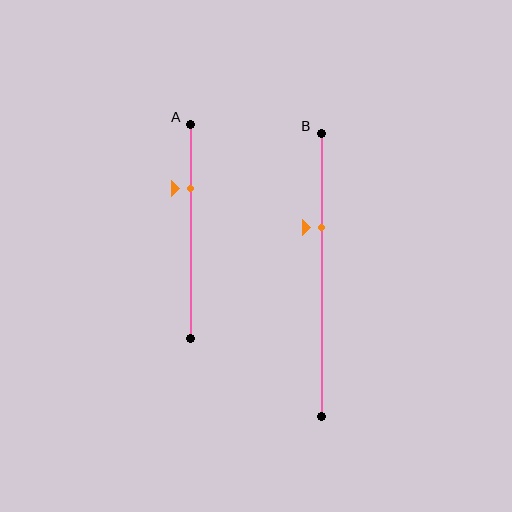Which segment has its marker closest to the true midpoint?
Segment B has its marker closest to the true midpoint.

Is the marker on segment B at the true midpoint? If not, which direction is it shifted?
No, the marker on segment B is shifted upward by about 17% of the segment length.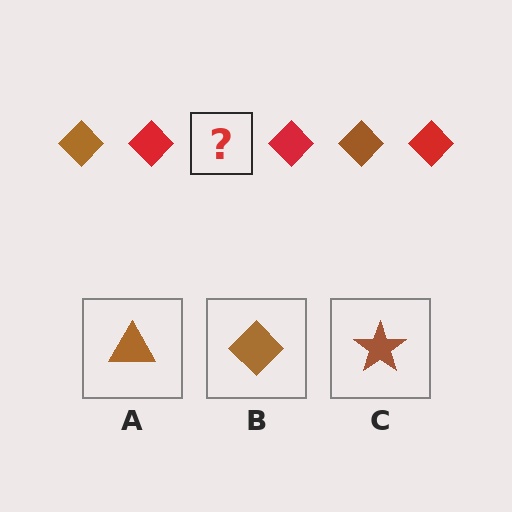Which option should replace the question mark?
Option B.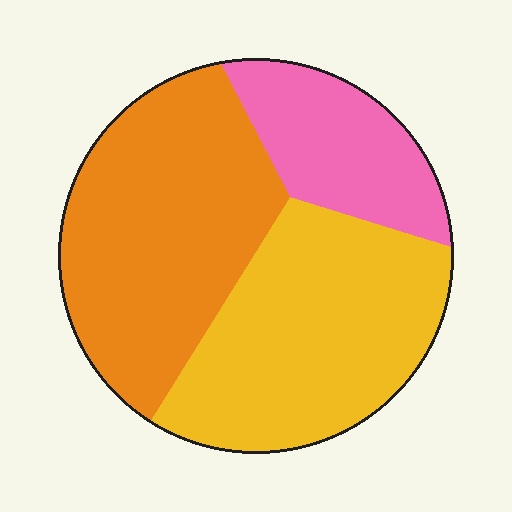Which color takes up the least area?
Pink, at roughly 20%.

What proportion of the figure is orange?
Orange takes up about two fifths (2/5) of the figure.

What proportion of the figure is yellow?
Yellow takes up about two fifths (2/5) of the figure.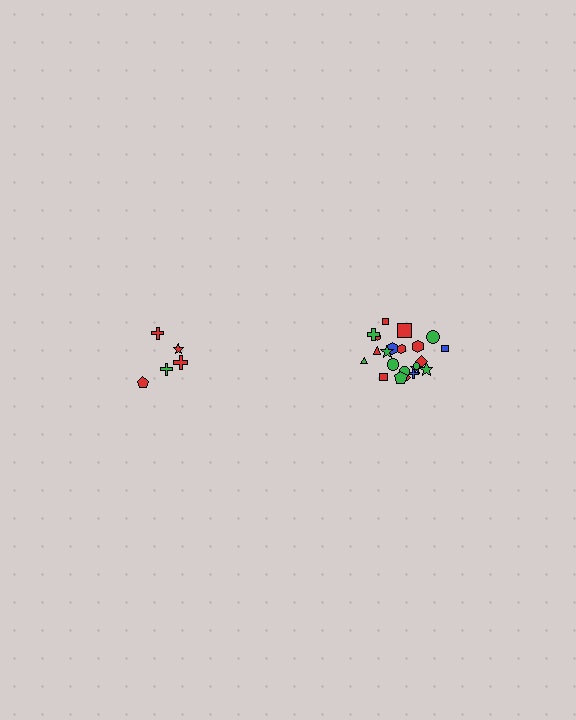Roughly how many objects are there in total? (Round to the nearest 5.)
Roughly 25 objects in total.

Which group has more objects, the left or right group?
The right group.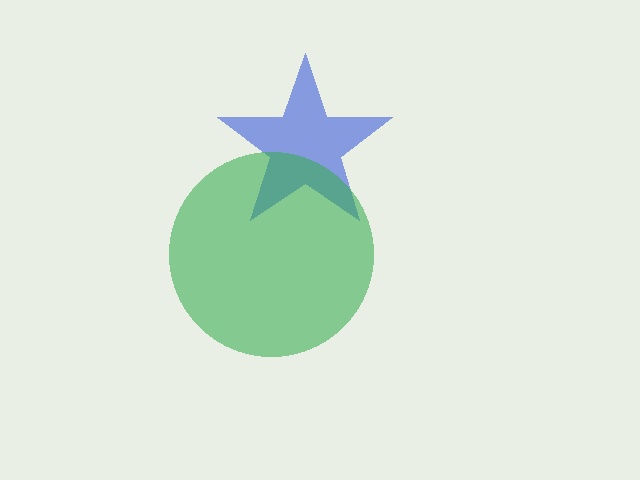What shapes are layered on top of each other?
The layered shapes are: a blue star, a green circle.